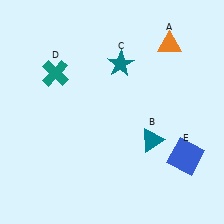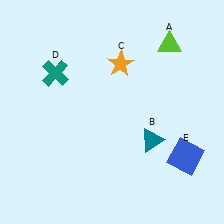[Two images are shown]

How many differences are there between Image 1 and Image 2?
There are 2 differences between the two images.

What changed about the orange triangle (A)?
In Image 1, A is orange. In Image 2, it changed to lime.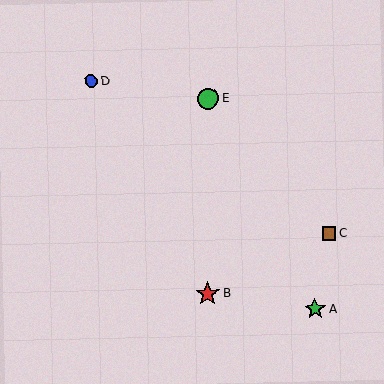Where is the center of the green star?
The center of the green star is at (315, 309).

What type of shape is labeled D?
Shape D is a blue circle.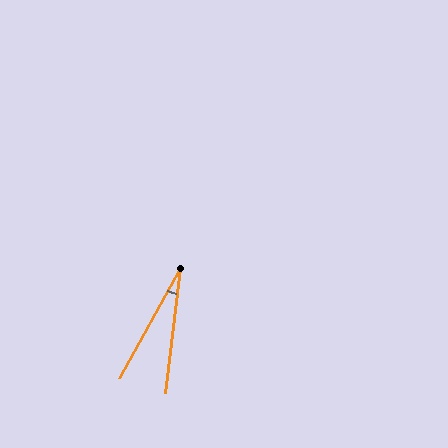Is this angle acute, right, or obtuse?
It is acute.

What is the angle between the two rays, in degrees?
Approximately 22 degrees.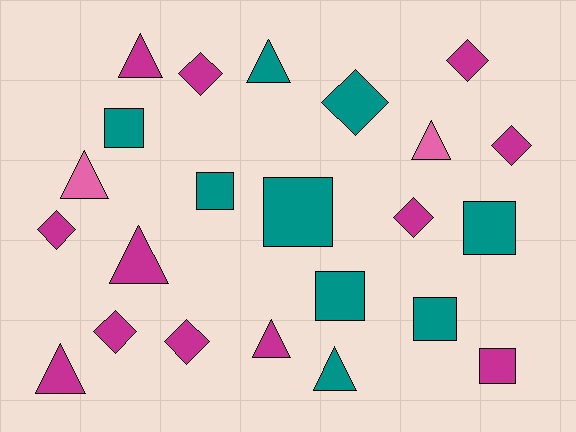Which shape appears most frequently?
Diamond, with 8 objects.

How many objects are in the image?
There are 23 objects.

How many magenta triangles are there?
There are 4 magenta triangles.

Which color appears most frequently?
Magenta, with 12 objects.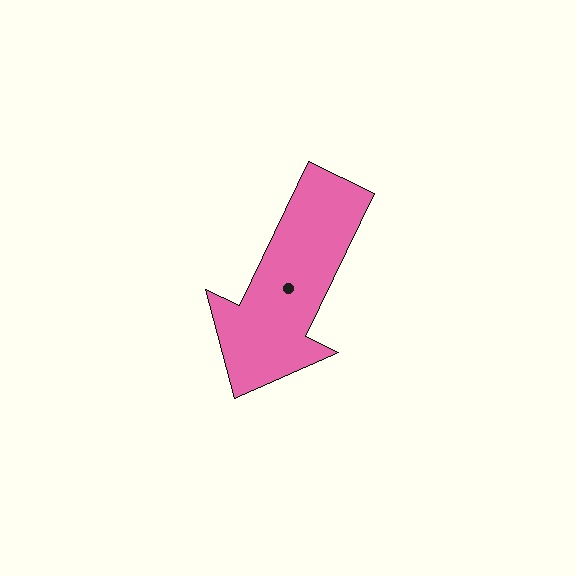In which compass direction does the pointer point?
Southwest.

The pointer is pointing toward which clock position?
Roughly 7 o'clock.